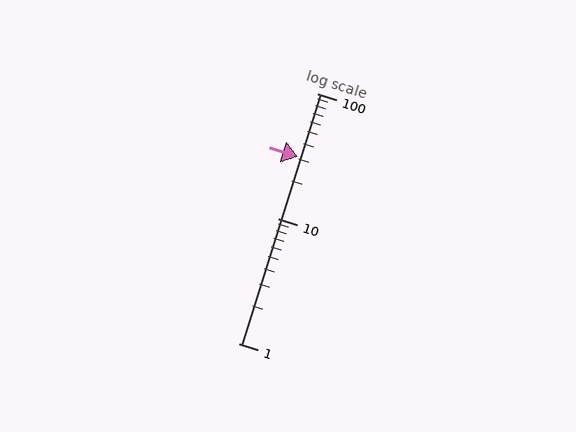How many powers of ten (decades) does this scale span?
The scale spans 2 decades, from 1 to 100.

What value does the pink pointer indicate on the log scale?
The pointer indicates approximately 31.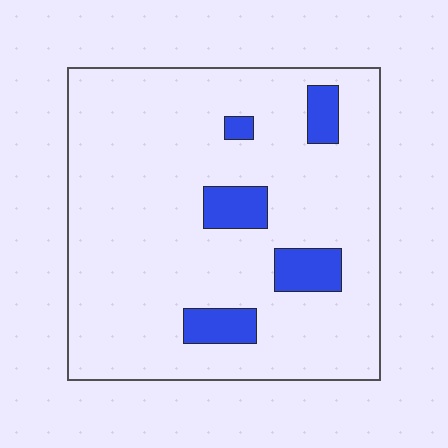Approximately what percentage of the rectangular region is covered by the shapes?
Approximately 10%.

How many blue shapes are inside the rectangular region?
5.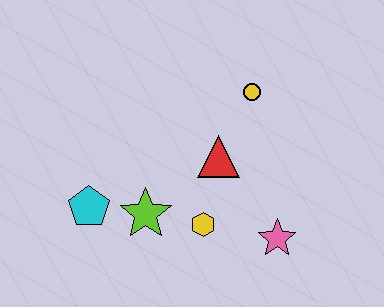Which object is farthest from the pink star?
The cyan pentagon is farthest from the pink star.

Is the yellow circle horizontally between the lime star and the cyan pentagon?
No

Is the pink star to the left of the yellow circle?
No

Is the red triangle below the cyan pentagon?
No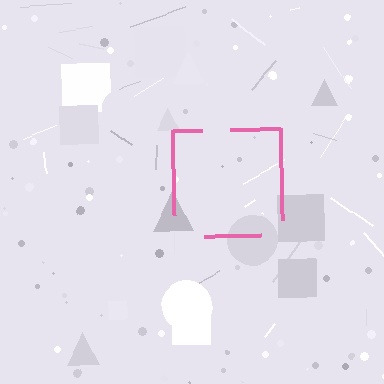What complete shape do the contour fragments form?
The contour fragments form a square.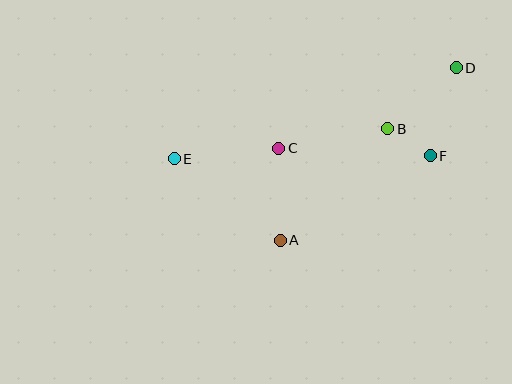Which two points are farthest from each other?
Points D and E are farthest from each other.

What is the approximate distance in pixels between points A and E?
The distance between A and E is approximately 134 pixels.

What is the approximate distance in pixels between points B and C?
The distance between B and C is approximately 111 pixels.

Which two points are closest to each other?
Points B and F are closest to each other.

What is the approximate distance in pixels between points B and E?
The distance between B and E is approximately 216 pixels.